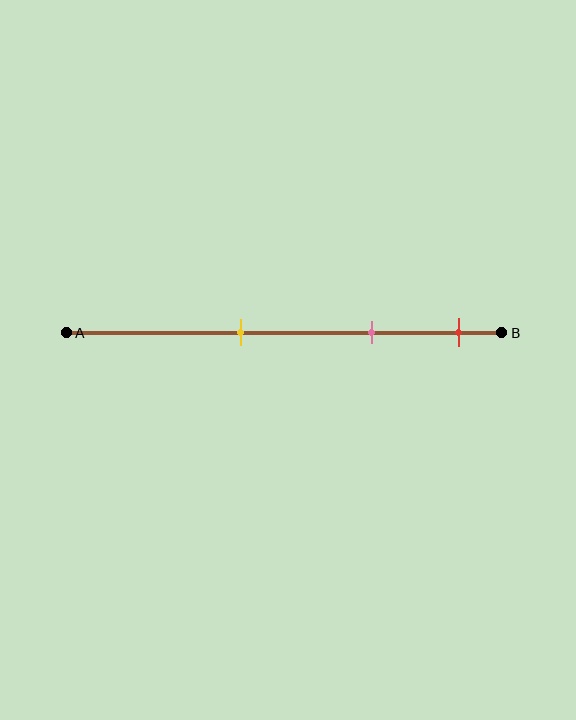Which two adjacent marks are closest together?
The pink and red marks are the closest adjacent pair.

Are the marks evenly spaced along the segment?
Yes, the marks are approximately evenly spaced.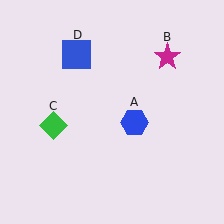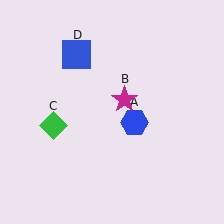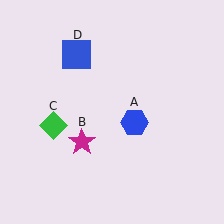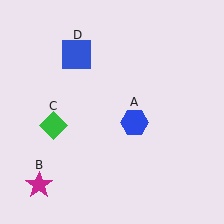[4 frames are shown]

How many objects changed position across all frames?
1 object changed position: magenta star (object B).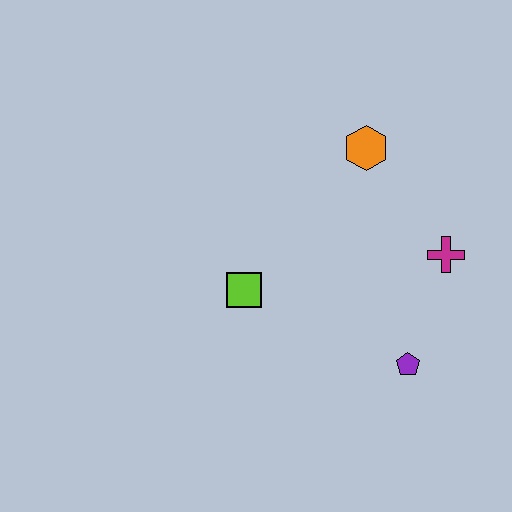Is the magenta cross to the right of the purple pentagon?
Yes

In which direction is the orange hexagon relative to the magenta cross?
The orange hexagon is above the magenta cross.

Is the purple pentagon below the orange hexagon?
Yes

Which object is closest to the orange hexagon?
The magenta cross is closest to the orange hexagon.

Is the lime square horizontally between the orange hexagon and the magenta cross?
No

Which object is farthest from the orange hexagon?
The purple pentagon is farthest from the orange hexagon.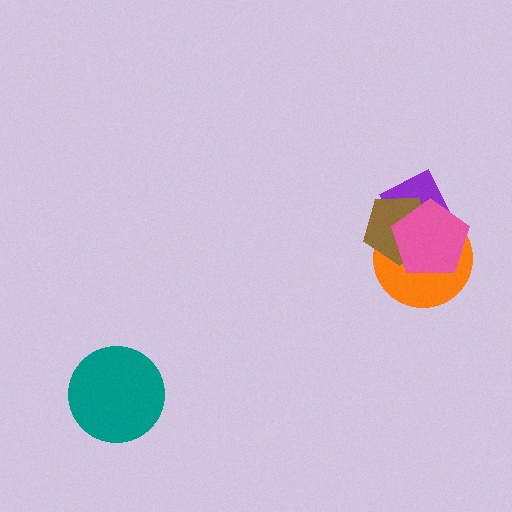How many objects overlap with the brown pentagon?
3 objects overlap with the brown pentagon.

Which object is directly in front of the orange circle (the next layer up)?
The brown pentagon is directly in front of the orange circle.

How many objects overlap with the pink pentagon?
3 objects overlap with the pink pentagon.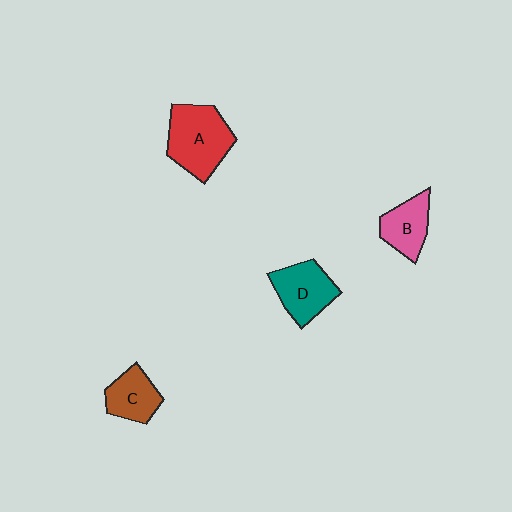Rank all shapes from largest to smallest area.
From largest to smallest: A (red), D (teal), B (pink), C (brown).